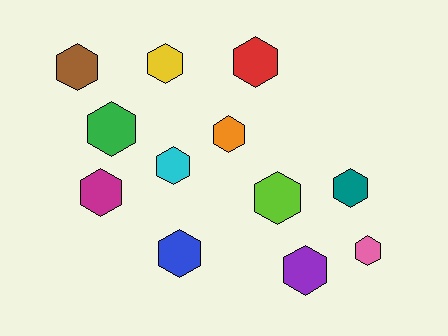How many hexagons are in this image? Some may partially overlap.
There are 12 hexagons.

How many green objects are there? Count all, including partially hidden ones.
There is 1 green object.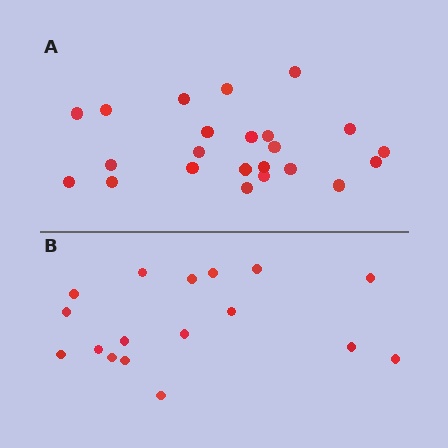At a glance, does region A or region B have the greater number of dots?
Region A (the top region) has more dots.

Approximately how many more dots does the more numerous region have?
Region A has about 6 more dots than region B.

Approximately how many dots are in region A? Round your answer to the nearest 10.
About 20 dots. (The exact count is 23, which rounds to 20.)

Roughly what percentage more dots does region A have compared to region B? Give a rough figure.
About 35% more.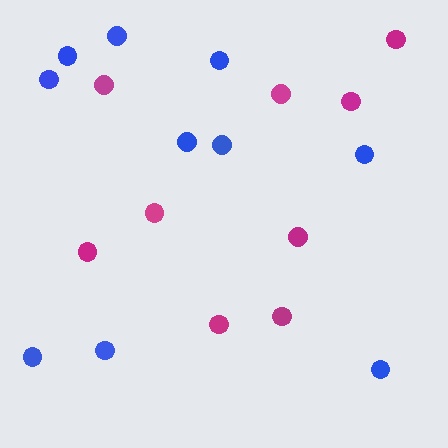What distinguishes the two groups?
There are 2 groups: one group of magenta circles (9) and one group of blue circles (10).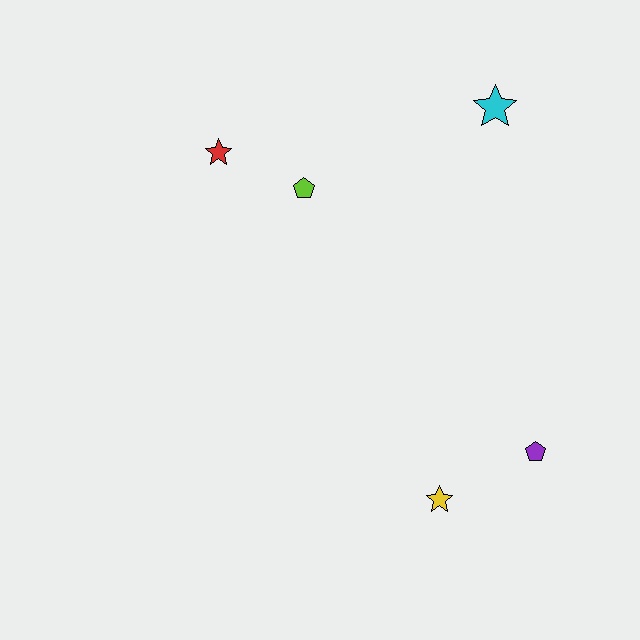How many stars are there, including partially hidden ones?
There are 3 stars.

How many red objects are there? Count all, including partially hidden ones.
There is 1 red object.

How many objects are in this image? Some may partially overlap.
There are 5 objects.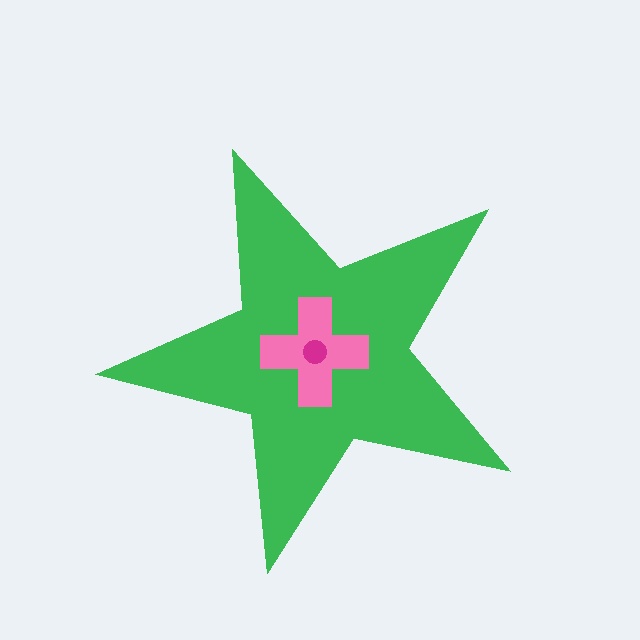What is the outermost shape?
The green star.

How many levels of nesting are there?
3.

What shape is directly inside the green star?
The pink cross.